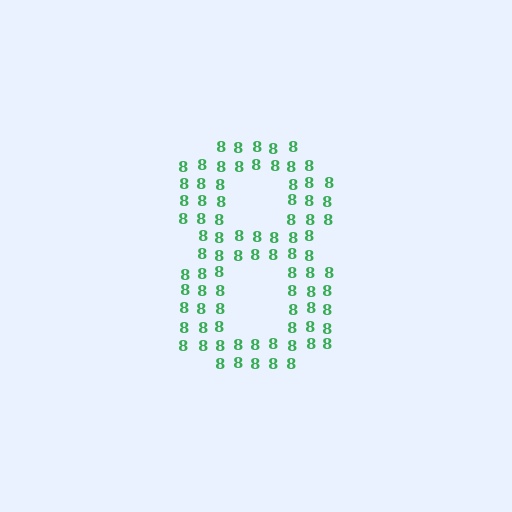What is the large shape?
The large shape is the digit 8.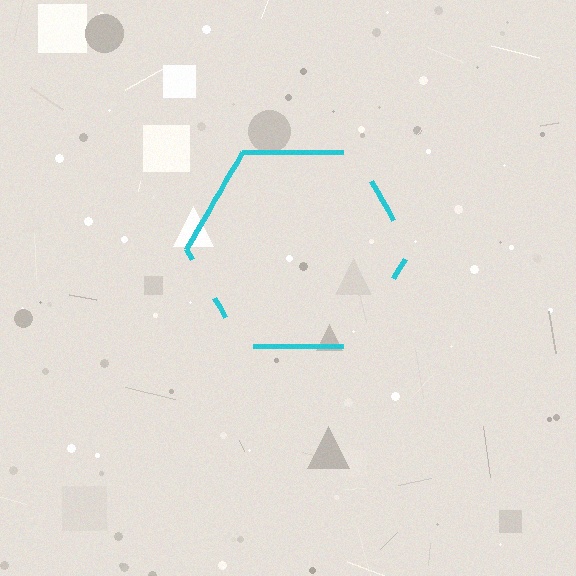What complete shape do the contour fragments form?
The contour fragments form a hexagon.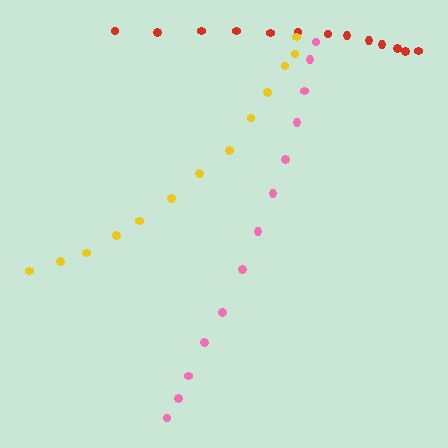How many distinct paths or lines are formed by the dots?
There are 3 distinct paths.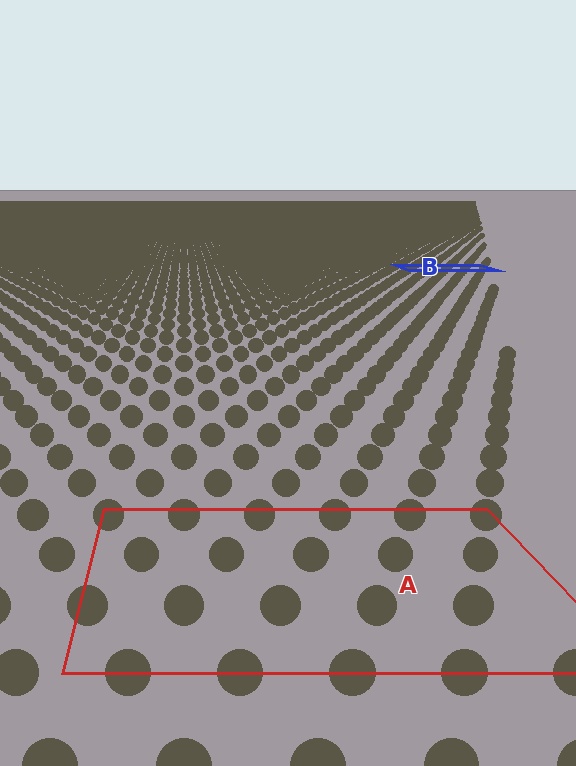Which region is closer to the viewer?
Region A is closer. The texture elements there are larger and more spread out.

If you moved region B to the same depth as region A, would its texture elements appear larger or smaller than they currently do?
They would appear larger. At a closer depth, the same texture elements are projected at a bigger on-screen size.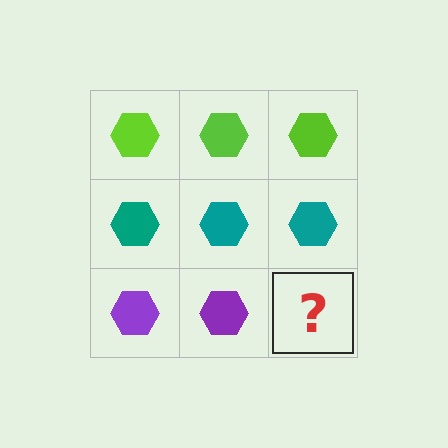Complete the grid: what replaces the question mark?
The question mark should be replaced with a purple hexagon.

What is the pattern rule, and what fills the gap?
The rule is that each row has a consistent color. The gap should be filled with a purple hexagon.